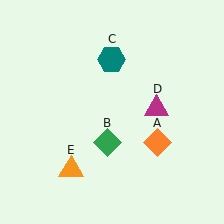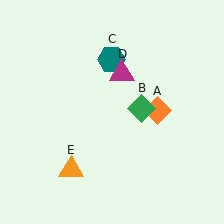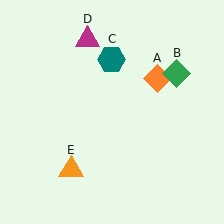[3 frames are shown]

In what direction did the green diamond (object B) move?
The green diamond (object B) moved up and to the right.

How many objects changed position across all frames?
3 objects changed position: orange diamond (object A), green diamond (object B), magenta triangle (object D).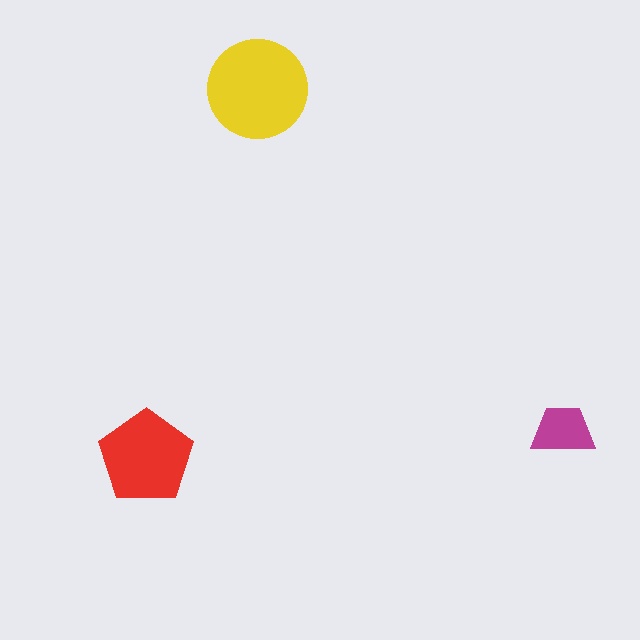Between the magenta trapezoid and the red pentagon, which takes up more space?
The red pentagon.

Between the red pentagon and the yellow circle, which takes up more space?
The yellow circle.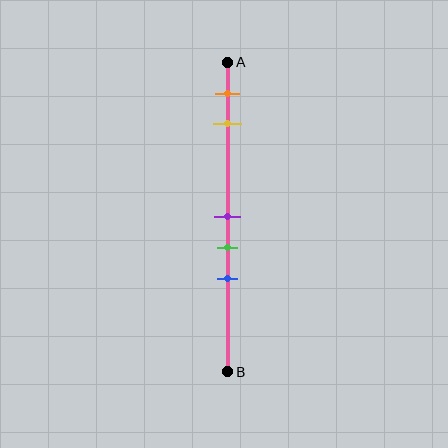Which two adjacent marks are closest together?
The purple and green marks are the closest adjacent pair.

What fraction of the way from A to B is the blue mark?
The blue mark is approximately 70% (0.7) of the way from A to B.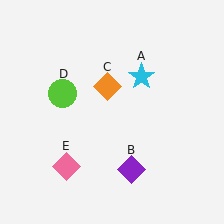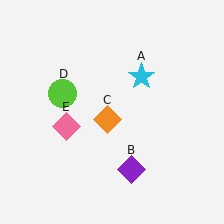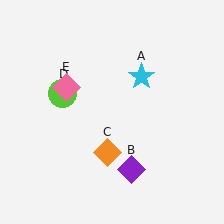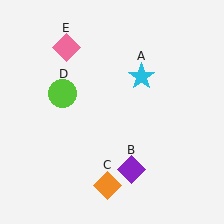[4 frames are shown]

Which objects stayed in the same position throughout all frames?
Cyan star (object A) and purple diamond (object B) and lime circle (object D) remained stationary.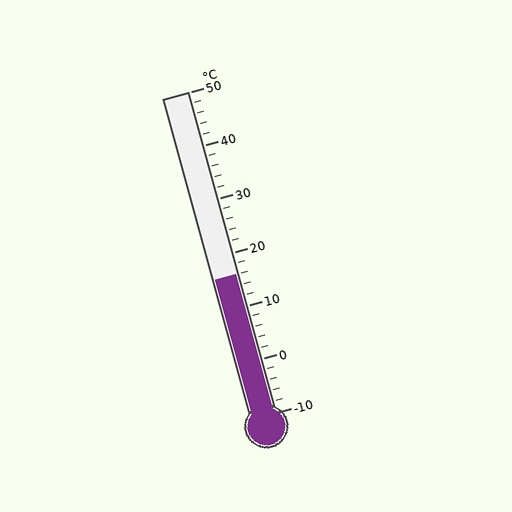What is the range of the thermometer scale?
The thermometer scale ranges from -10°C to 50°C.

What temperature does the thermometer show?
The thermometer shows approximately 16°C.